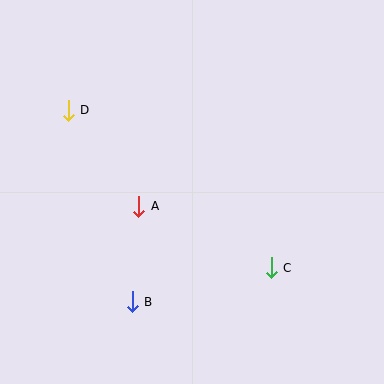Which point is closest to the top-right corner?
Point C is closest to the top-right corner.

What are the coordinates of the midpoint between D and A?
The midpoint between D and A is at (104, 158).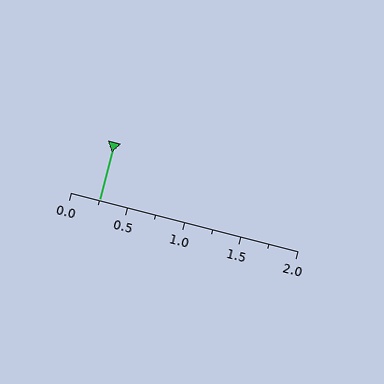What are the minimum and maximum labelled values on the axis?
The axis runs from 0.0 to 2.0.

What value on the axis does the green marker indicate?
The marker indicates approximately 0.25.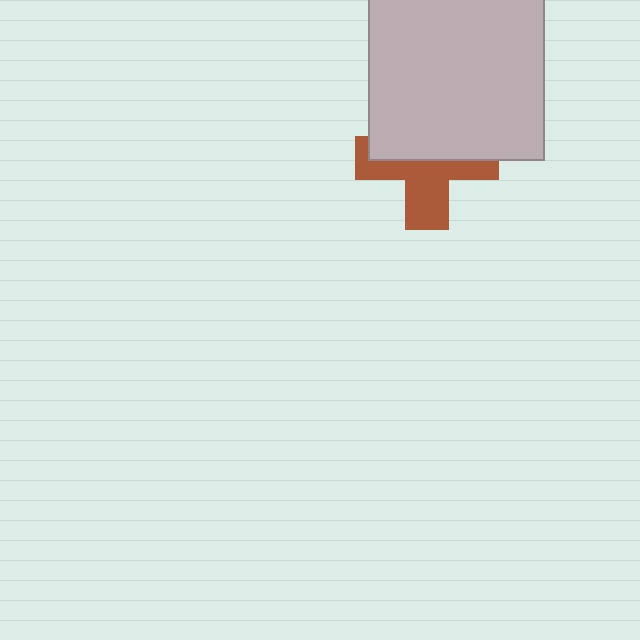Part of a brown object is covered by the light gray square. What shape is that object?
It is a cross.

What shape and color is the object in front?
The object in front is a light gray square.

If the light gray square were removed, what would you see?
You would see the complete brown cross.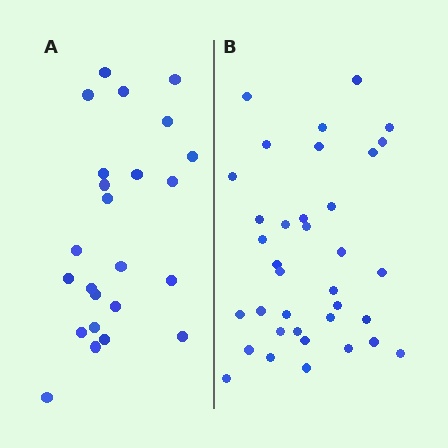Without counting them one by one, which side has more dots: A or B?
Region B (the right region) has more dots.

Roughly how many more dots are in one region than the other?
Region B has roughly 12 or so more dots than region A.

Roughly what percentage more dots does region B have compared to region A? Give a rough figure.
About 50% more.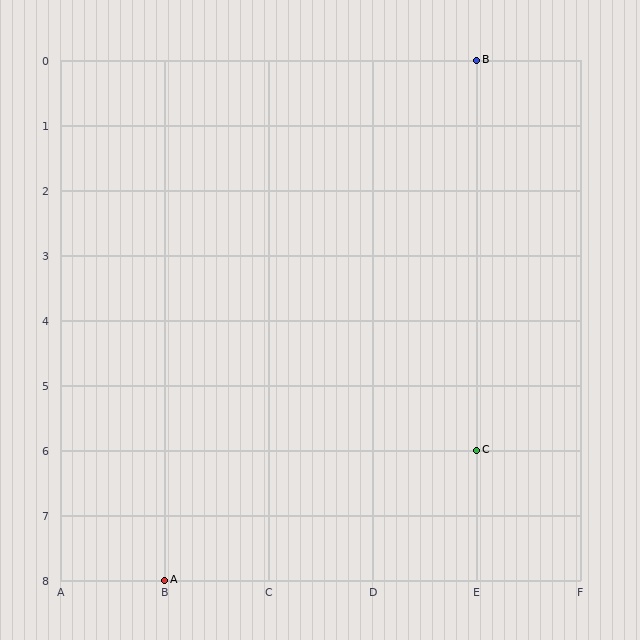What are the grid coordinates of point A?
Point A is at grid coordinates (B, 8).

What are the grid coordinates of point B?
Point B is at grid coordinates (E, 0).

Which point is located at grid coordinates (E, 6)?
Point C is at (E, 6).